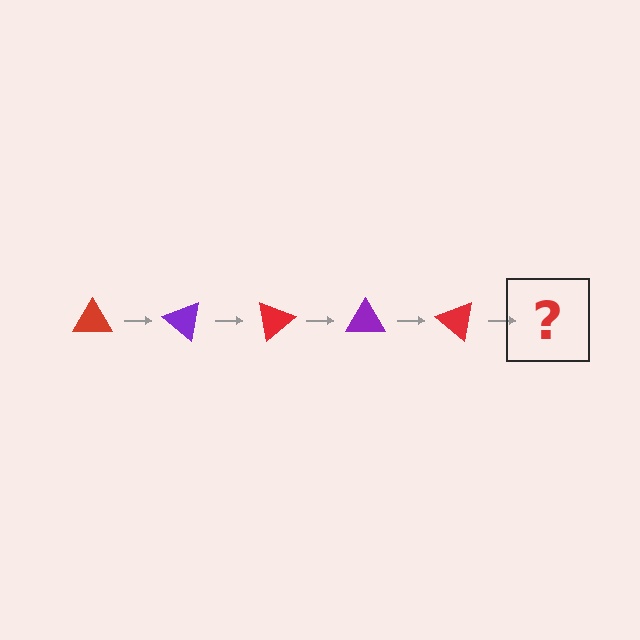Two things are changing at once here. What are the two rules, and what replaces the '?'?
The two rules are that it rotates 40 degrees each step and the color cycles through red and purple. The '?' should be a purple triangle, rotated 200 degrees from the start.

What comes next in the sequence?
The next element should be a purple triangle, rotated 200 degrees from the start.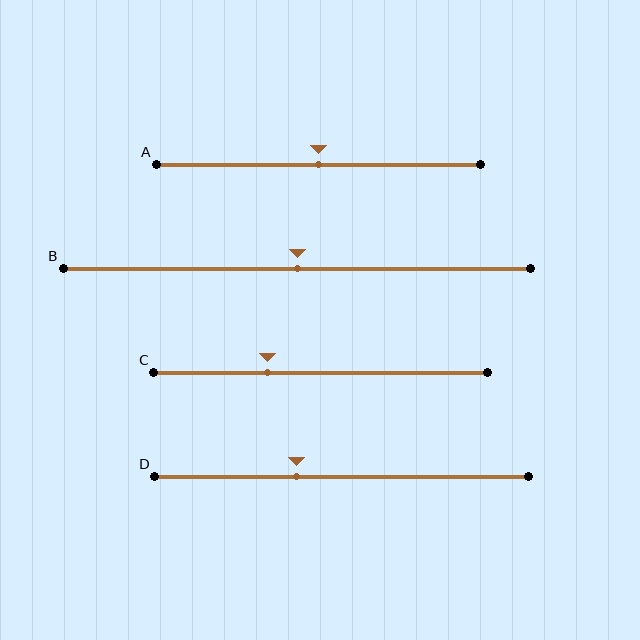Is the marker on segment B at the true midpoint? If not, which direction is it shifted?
Yes, the marker on segment B is at the true midpoint.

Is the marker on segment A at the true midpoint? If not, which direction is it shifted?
Yes, the marker on segment A is at the true midpoint.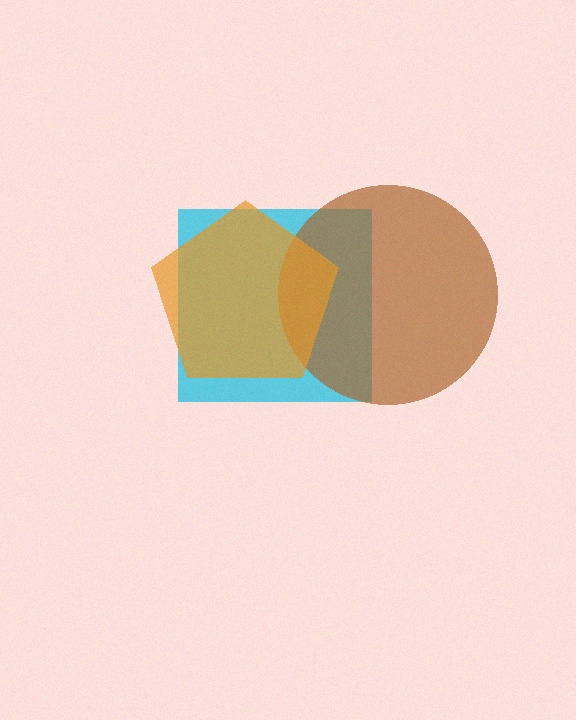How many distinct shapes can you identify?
There are 3 distinct shapes: a cyan square, a brown circle, an orange pentagon.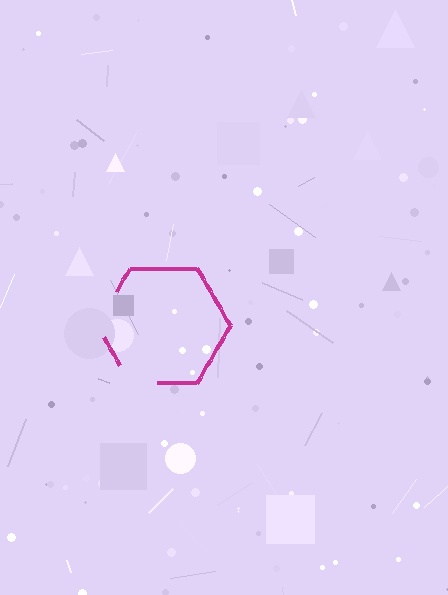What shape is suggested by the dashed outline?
The dashed outline suggests a hexagon.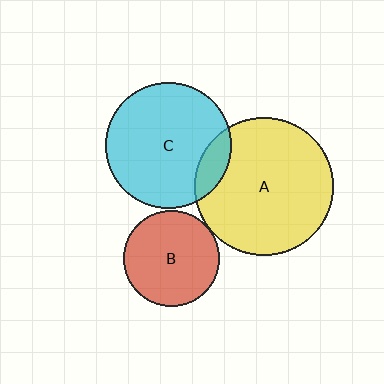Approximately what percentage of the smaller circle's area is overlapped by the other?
Approximately 10%.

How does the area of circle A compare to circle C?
Approximately 1.2 times.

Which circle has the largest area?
Circle A (yellow).